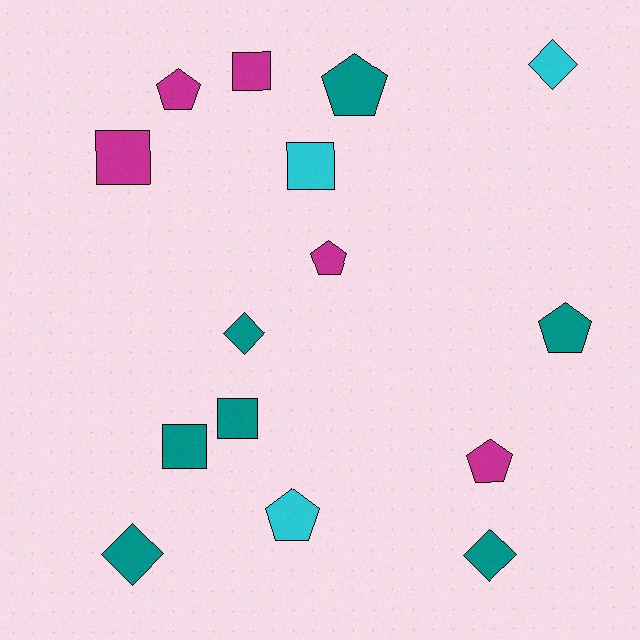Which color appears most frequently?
Teal, with 7 objects.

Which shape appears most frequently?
Pentagon, with 6 objects.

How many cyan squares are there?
There is 1 cyan square.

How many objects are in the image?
There are 15 objects.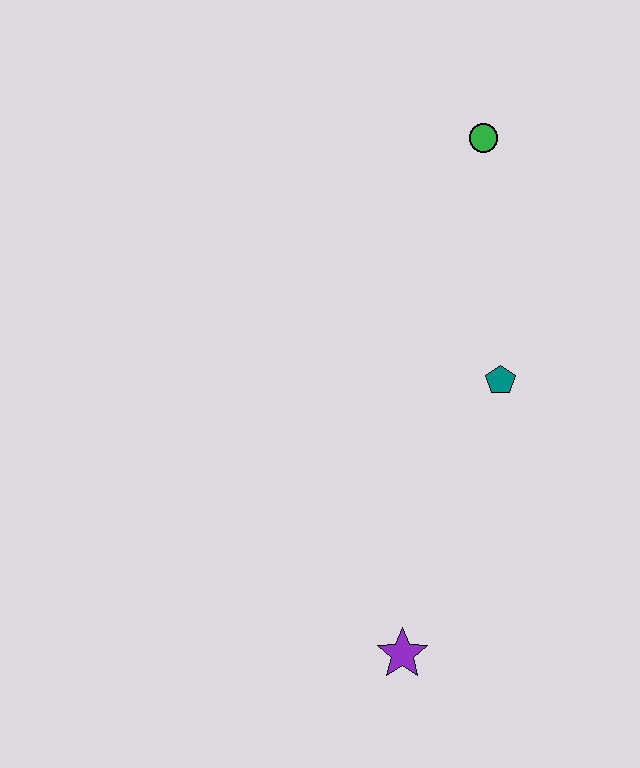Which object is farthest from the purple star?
The green circle is farthest from the purple star.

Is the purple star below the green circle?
Yes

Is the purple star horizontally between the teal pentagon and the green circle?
No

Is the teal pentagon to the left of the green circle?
No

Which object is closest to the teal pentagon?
The green circle is closest to the teal pentagon.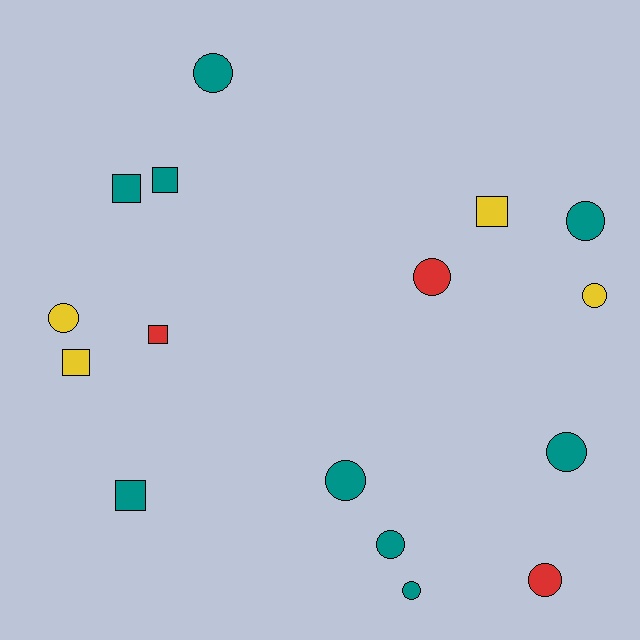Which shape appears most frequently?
Circle, with 10 objects.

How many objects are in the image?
There are 16 objects.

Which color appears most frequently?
Teal, with 9 objects.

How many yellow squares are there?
There are 2 yellow squares.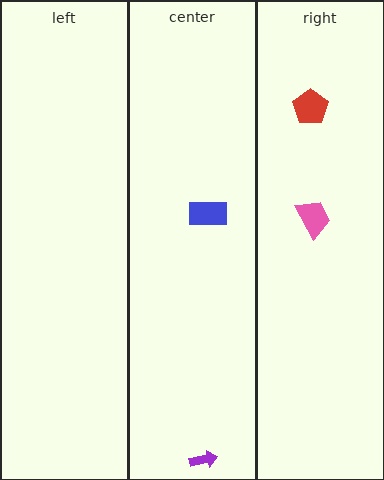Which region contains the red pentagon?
The right region.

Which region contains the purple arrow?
The center region.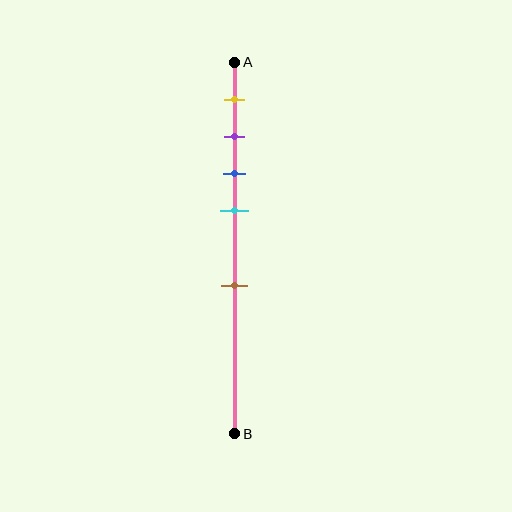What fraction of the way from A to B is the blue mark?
The blue mark is approximately 30% (0.3) of the way from A to B.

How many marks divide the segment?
There are 5 marks dividing the segment.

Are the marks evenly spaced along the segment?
No, the marks are not evenly spaced.